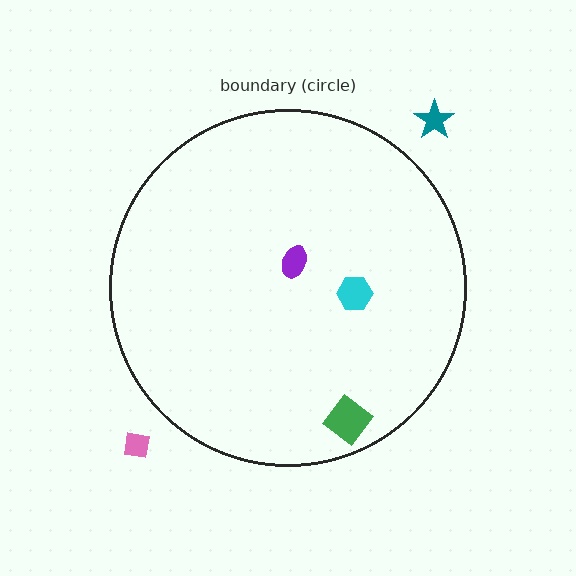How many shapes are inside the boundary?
3 inside, 2 outside.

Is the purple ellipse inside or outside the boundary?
Inside.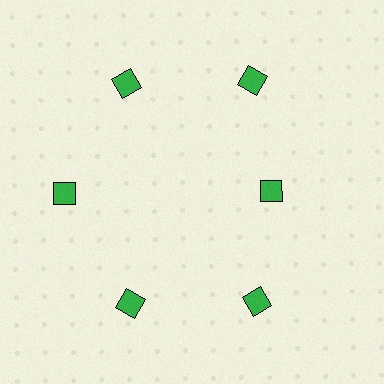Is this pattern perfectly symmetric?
No. The 6 green diamonds are arranged in a ring, but one element near the 3 o'clock position is pulled inward toward the center, breaking the 6-fold rotational symmetry.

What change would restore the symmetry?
The symmetry would be restored by moving it outward, back onto the ring so that all 6 diamonds sit at equal angles and equal distance from the center.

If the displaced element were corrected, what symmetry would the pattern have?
It would have 6-fold rotational symmetry — the pattern would map onto itself every 60 degrees.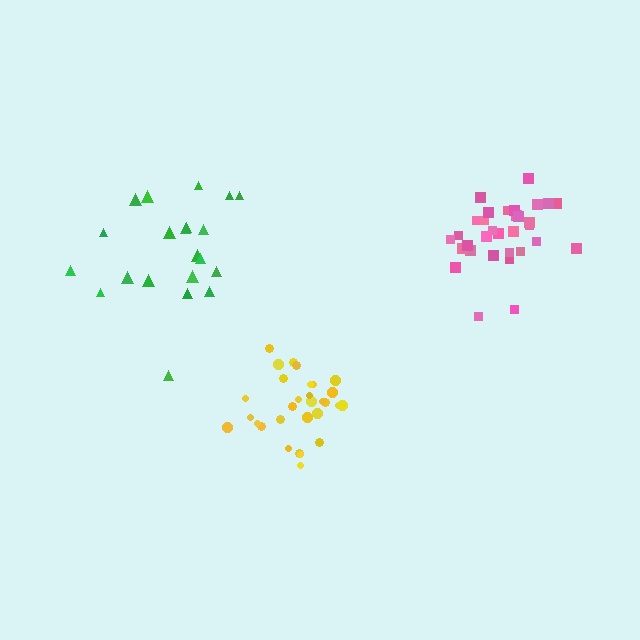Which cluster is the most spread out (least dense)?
Green.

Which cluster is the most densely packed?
Pink.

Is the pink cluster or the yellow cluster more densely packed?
Pink.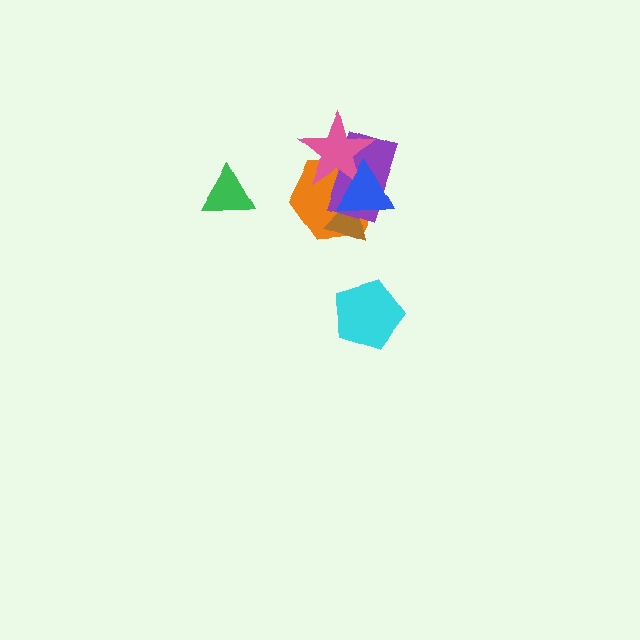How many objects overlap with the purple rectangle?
4 objects overlap with the purple rectangle.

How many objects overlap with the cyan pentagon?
0 objects overlap with the cyan pentagon.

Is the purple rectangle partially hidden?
Yes, it is partially covered by another shape.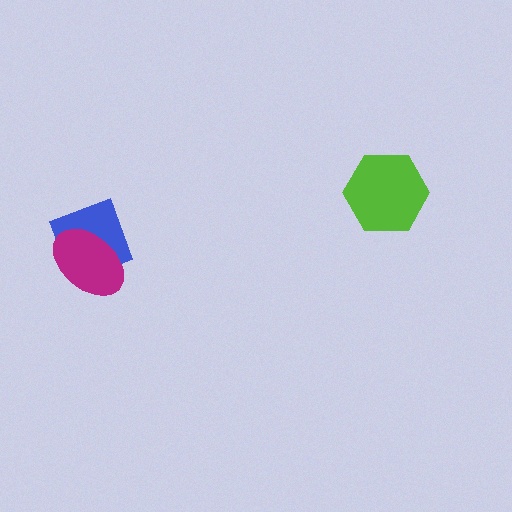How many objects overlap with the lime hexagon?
0 objects overlap with the lime hexagon.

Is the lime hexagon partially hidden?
No, no other shape covers it.